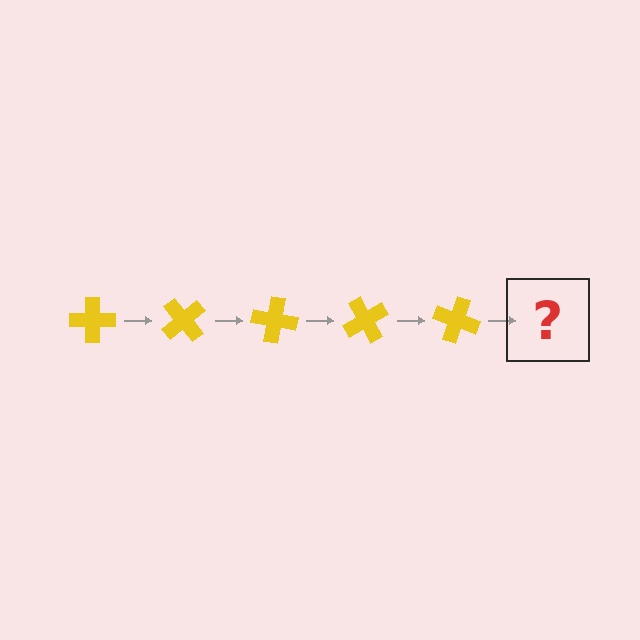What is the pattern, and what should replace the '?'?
The pattern is that the cross rotates 50 degrees each step. The '?' should be a yellow cross rotated 250 degrees.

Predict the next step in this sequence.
The next step is a yellow cross rotated 250 degrees.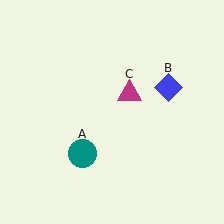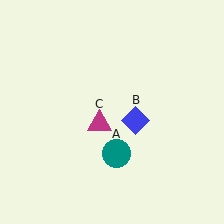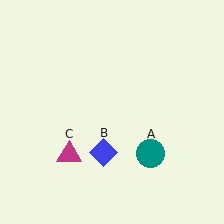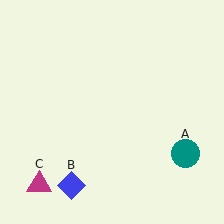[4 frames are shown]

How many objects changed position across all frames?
3 objects changed position: teal circle (object A), blue diamond (object B), magenta triangle (object C).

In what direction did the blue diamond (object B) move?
The blue diamond (object B) moved down and to the left.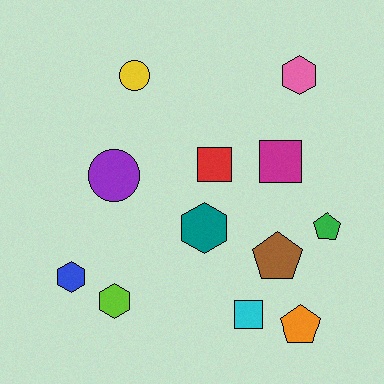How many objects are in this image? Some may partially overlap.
There are 12 objects.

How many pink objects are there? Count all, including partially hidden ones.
There is 1 pink object.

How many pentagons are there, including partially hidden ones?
There are 3 pentagons.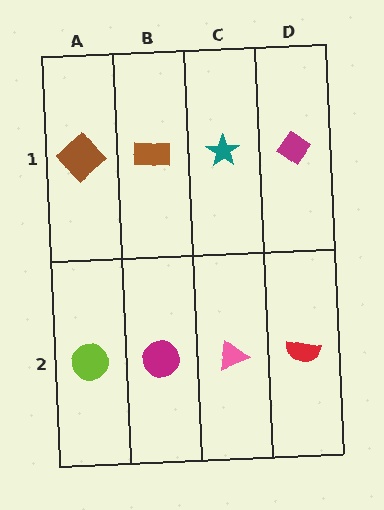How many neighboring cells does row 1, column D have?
2.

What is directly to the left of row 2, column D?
A pink triangle.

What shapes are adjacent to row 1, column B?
A magenta circle (row 2, column B), a brown diamond (row 1, column A), a teal star (row 1, column C).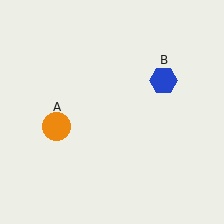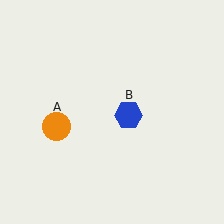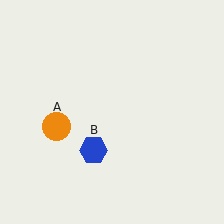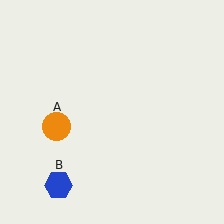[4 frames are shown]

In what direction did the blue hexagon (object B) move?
The blue hexagon (object B) moved down and to the left.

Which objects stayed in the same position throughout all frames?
Orange circle (object A) remained stationary.